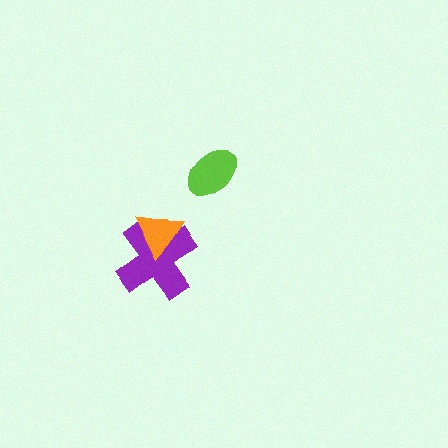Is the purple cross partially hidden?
Yes, it is partially covered by another shape.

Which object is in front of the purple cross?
The orange triangle is in front of the purple cross.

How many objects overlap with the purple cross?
1 object overlaps with the purple cross.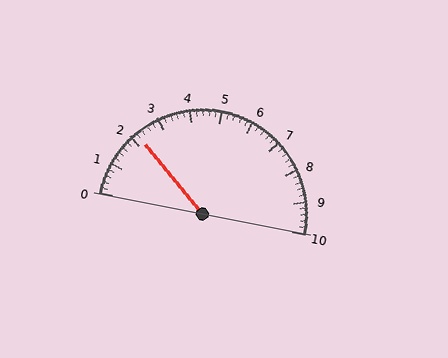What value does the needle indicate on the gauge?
The needle indicates approximately 2.2.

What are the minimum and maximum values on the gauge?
The gauge ranges from 0 to 10.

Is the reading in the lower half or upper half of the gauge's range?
The reading is in the lower half of the range (0 to 10).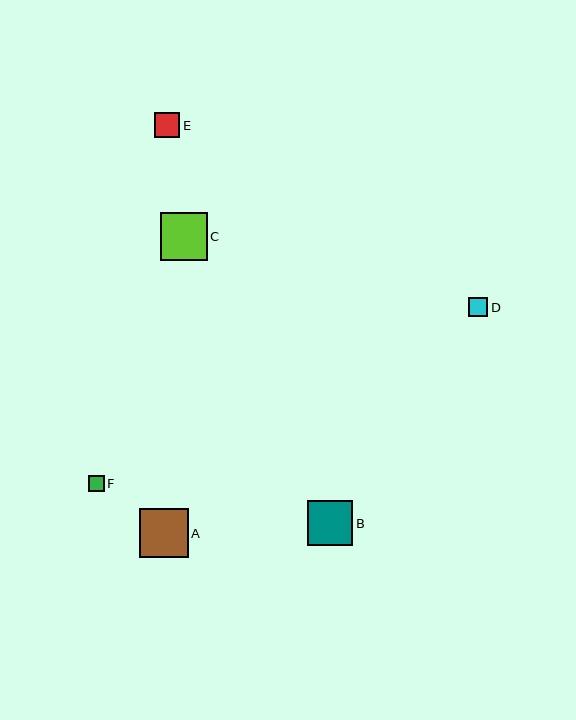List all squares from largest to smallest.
From largest to smallest: A, C, B, E, D, F.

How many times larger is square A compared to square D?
Square A is approximately 2.6 times the size of square D.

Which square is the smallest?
Square F is the smallest with a size of approximately 16 pixels.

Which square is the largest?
Square A is the largest with a size of approximately 49 pixels.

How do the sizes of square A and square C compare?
Square A and square C are approximately the same size.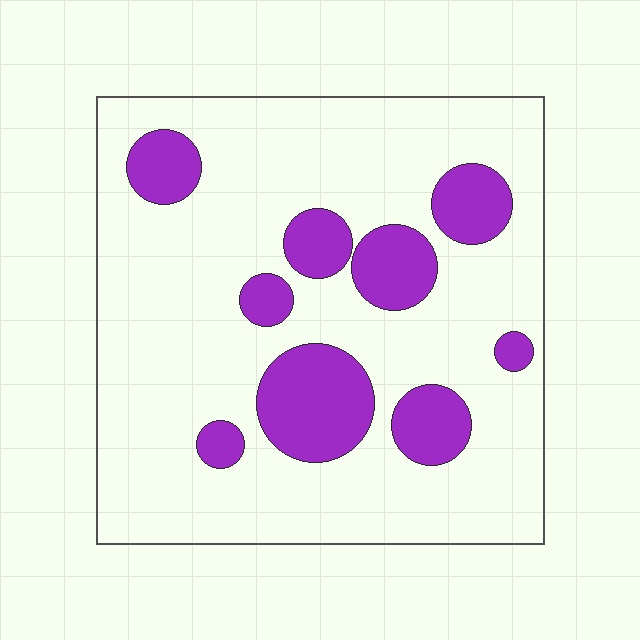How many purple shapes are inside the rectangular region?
9.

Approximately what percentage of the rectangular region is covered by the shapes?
Approximately 20%.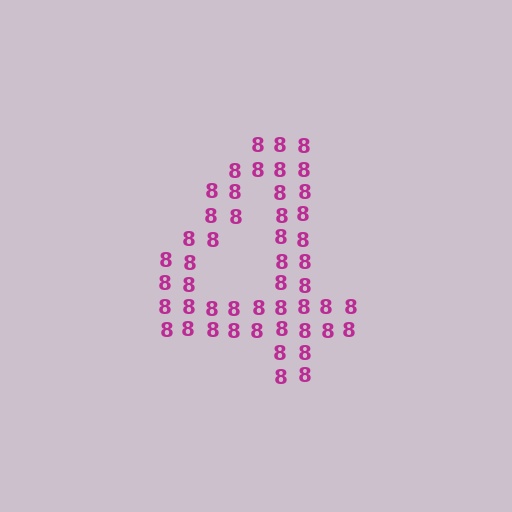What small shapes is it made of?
It is made of small digit 8's.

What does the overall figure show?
The overall figure shows the digit 4.